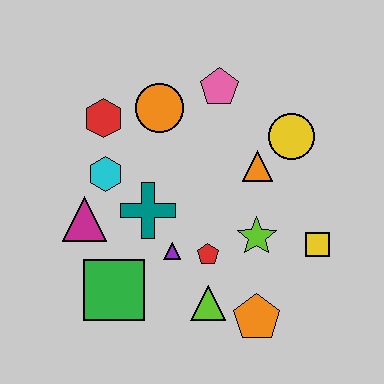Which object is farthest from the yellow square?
The red hexagon is farthest from the yellow square.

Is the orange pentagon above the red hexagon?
No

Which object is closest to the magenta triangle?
The cyan hexagon is closest to the magenta triangle.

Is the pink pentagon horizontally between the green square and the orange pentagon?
Yes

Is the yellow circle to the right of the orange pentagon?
Yes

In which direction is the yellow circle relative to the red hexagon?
The yellow circle is to the right of the red hexagon.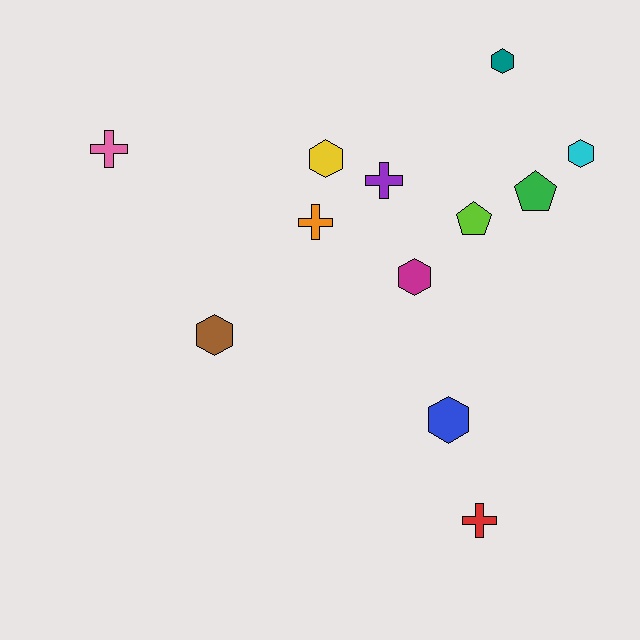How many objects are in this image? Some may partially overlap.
There are 12 objects.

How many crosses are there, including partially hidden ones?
There are 4 crosses.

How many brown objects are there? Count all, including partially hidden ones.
There is 1 brown object.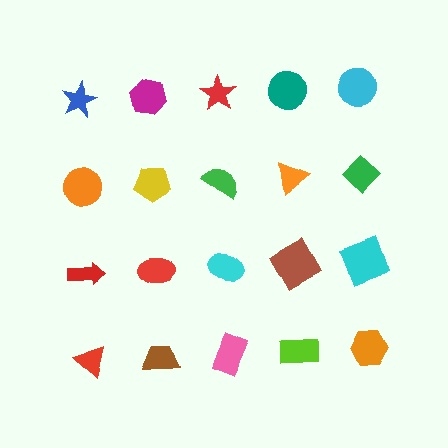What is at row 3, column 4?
A brown square.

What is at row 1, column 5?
A cyan circle.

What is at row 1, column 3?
A red star.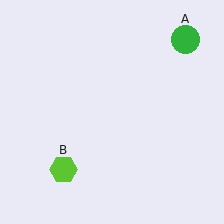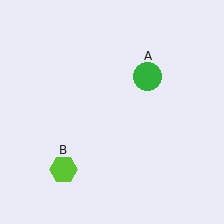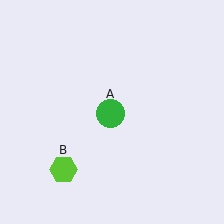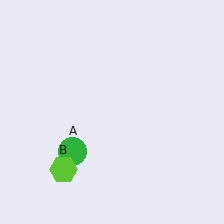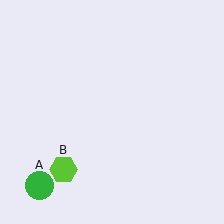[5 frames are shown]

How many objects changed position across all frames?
1 object changed position: green circle (object A).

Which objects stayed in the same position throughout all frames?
Lime hexagon (object B) remained stationary.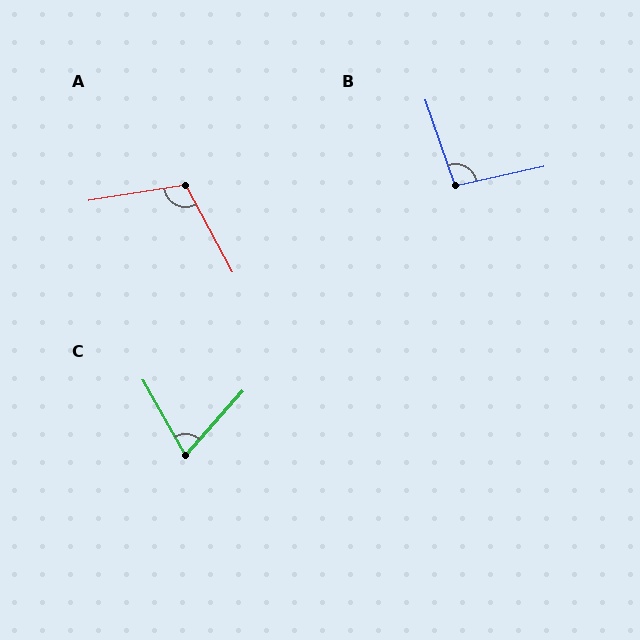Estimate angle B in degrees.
Approximately 96 degrees.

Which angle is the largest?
A, at approximately 109 degrees.